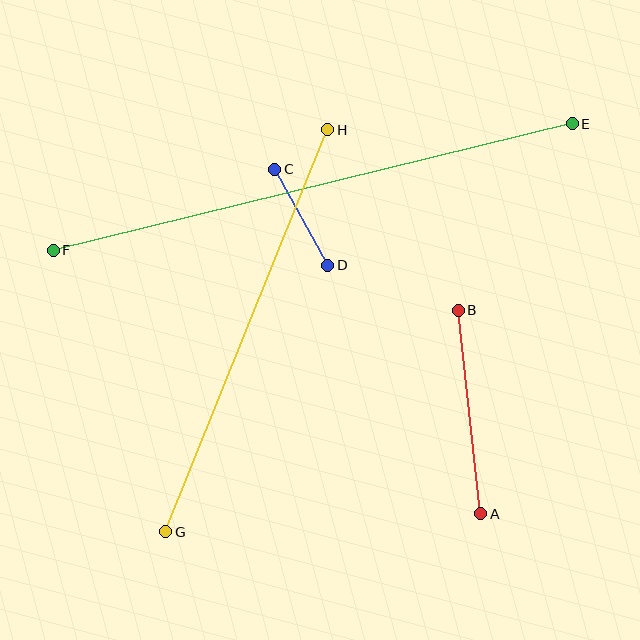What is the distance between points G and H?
The distance is approximately 434 pixels.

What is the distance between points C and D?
The distance is approximately 110 pixels.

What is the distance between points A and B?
The distance is approximately 205 pixels.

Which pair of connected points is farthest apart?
Points E and F are farthest apart.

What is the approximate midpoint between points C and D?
The midpoint is at approximately (301, 217) pixels.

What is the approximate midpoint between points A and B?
The midpoint is at approximately (469, 412) pixels.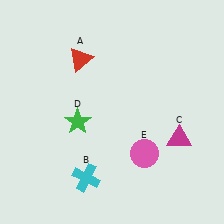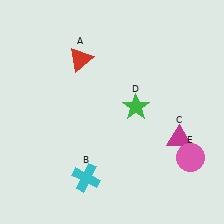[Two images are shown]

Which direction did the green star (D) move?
The green star (D) moved right.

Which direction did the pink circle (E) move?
The pink circle (E) moved right.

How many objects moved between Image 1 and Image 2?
2 objects moved between the two images.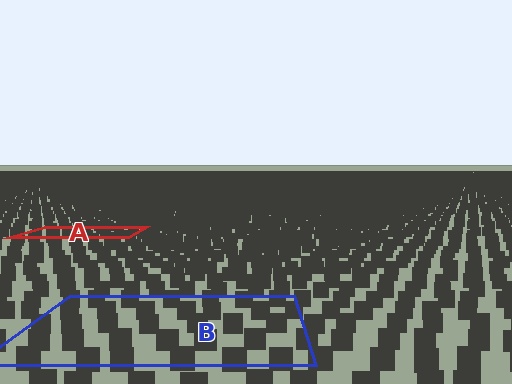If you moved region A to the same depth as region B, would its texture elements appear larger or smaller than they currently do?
They would appear larger. At a closer depth, the same texture elements are projected at a bigger on-screen size.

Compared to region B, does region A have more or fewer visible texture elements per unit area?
Region A has more texture elements per unit area — they are packed more densely because it is farther away.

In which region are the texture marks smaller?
The texture marks are smaller in region A, because it is farther away.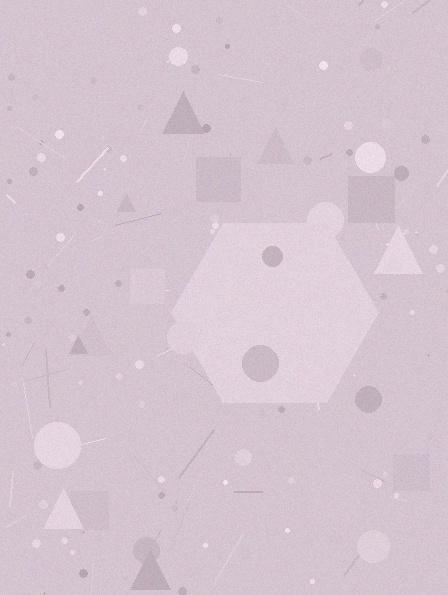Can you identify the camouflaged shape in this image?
The camouflaged shape is a hexagon.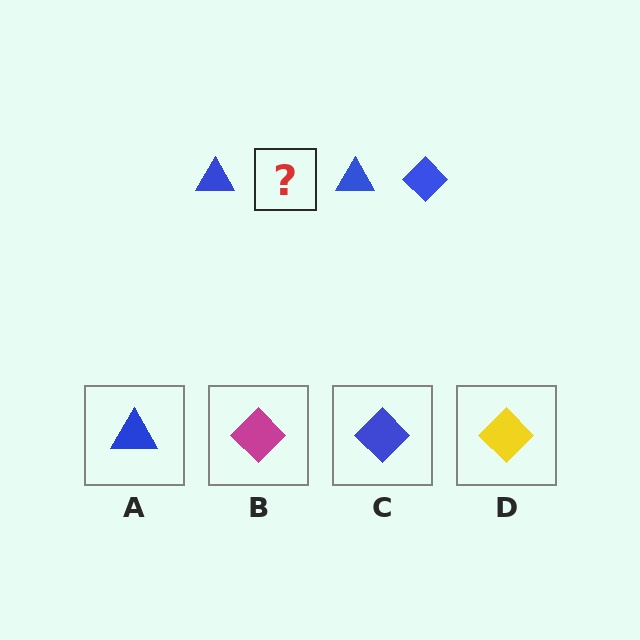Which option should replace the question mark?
Option C.